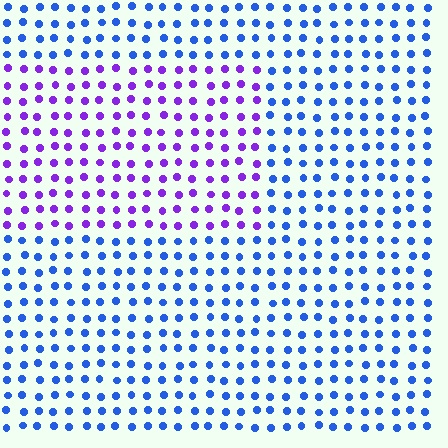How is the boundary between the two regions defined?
The boundary is defined purely by a slight shift in hue (about 50 degrees). Spacing, size, and orientation are identical on both sides.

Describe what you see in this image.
The image is filled with small blue elements in a uniform arrangement. A rectangle-shaped region is visible where the elements are tinted to a slightly different hue, forming a subtle color boundary.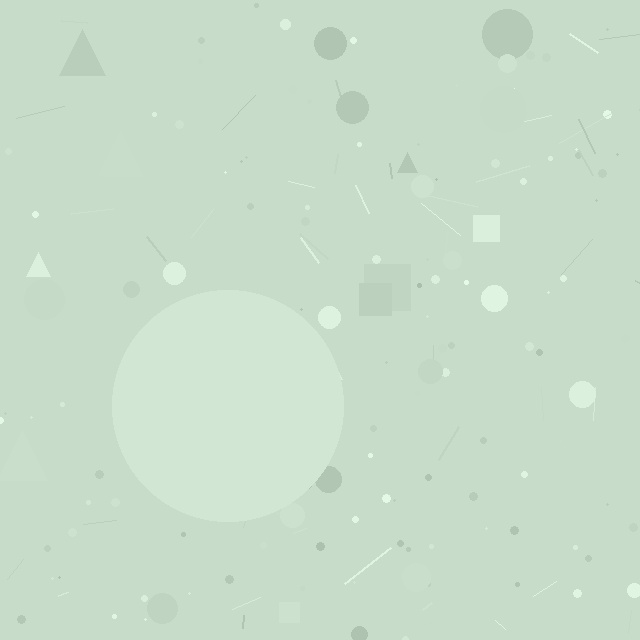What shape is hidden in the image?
A circle is hidden in the image.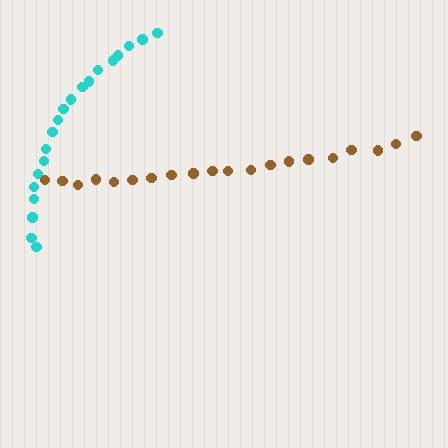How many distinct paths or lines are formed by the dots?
There are 2 distinct paths.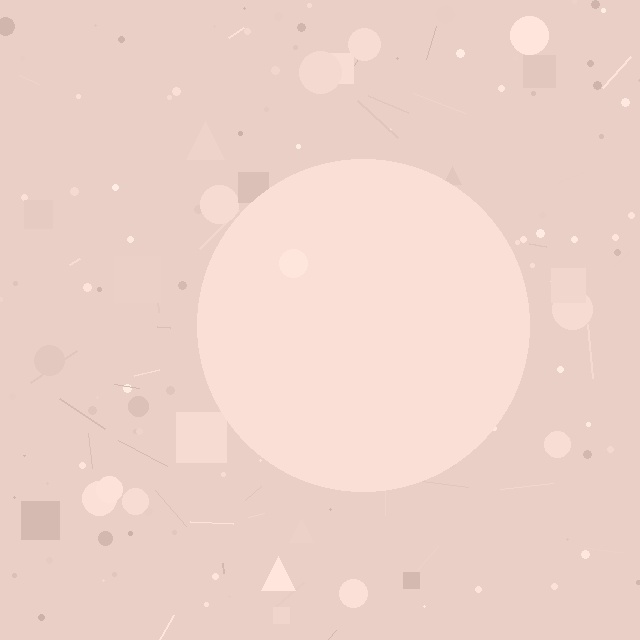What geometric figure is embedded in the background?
A circle is embedded in the background.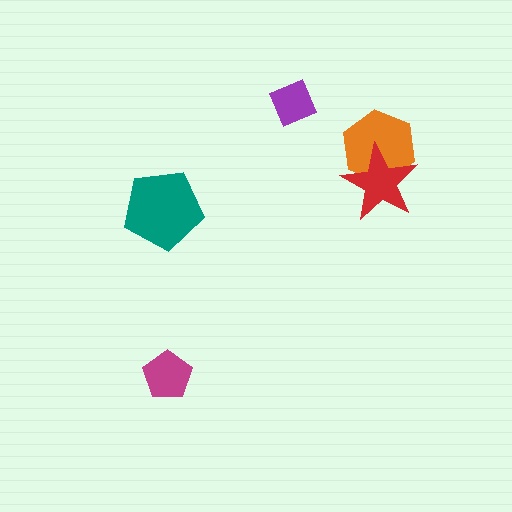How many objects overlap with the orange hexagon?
1 object overlaps with the orange hexagon.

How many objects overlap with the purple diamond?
0 objects overlap with the purple diamond.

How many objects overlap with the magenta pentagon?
0 objects overlap with the magenta pentagon.